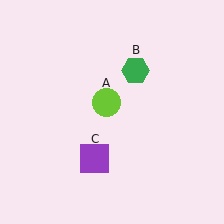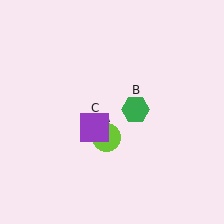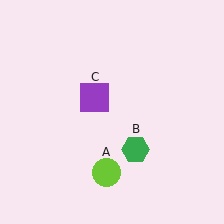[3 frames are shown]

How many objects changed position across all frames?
3 objects changed position: lime circle (object A), green hexagon (object B), purple square (object C).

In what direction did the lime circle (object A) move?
The lime circle (object A) moved down.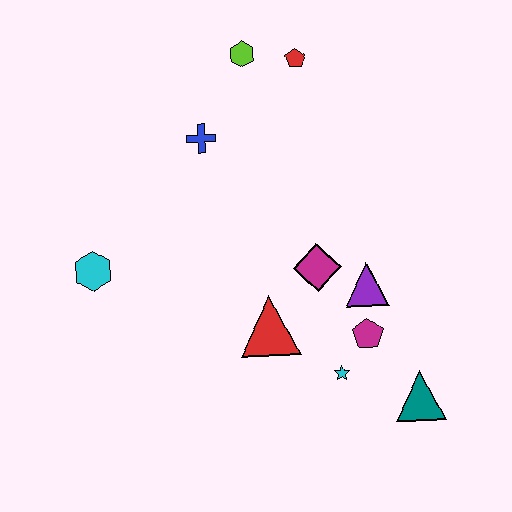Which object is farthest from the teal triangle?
The lime hexagon is farthest from the teal triangle.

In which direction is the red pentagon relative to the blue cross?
The red pentagon is to the right of the blue cross.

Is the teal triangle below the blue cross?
Yes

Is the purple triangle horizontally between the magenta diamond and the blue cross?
No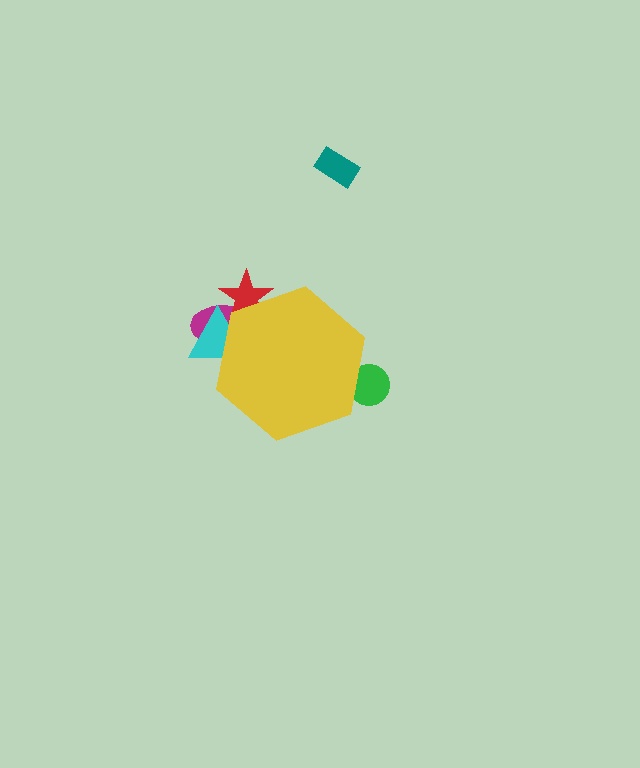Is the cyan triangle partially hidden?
Yes, the cyan triangle is partially hidden behind the yellow hexagon.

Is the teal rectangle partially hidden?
No, the teal rectangle is fully visible.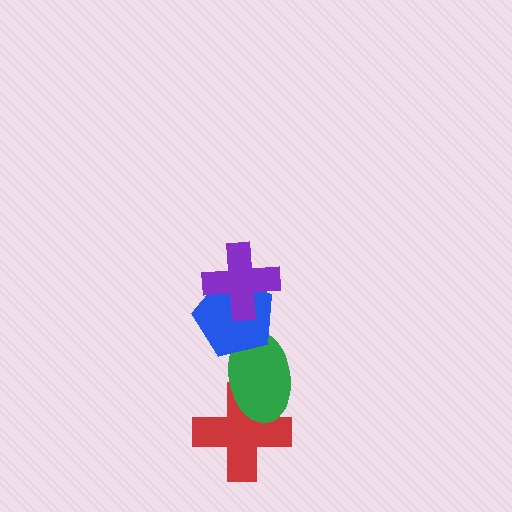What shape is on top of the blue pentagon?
The purple cross is on top of the blue pentagon.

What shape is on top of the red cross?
The green ellipse is on top of the red cross.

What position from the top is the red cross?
The red cross is 4th from the top.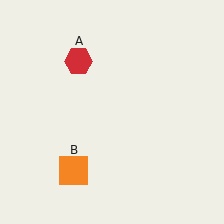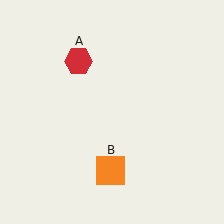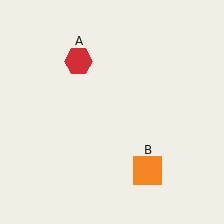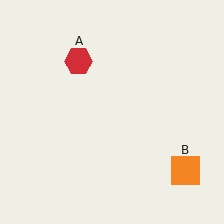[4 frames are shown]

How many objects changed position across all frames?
1 object changed position: orange square (object B).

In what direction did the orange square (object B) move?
The orange square (object B) moved right.